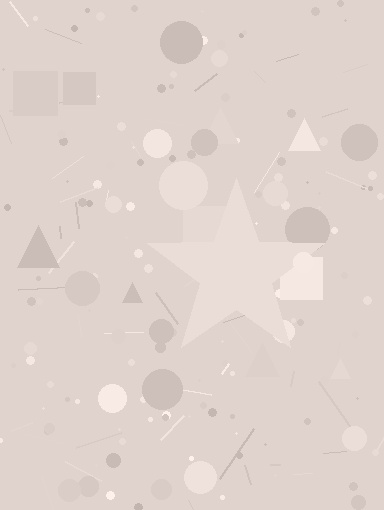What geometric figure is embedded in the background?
A star is embedded in the background.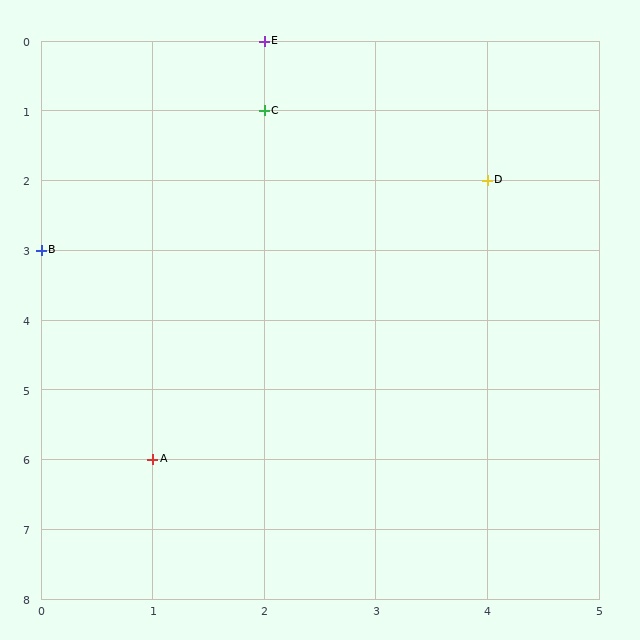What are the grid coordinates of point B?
Point B is at grid coordinates (0, 3).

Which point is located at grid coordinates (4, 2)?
Point D is at (4, 2).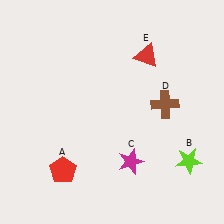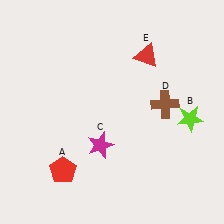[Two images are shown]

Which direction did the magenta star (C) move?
The magenta star (C) moved left.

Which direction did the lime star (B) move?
The lime star (B) moved up.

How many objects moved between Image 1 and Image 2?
2 objects moved between the two images.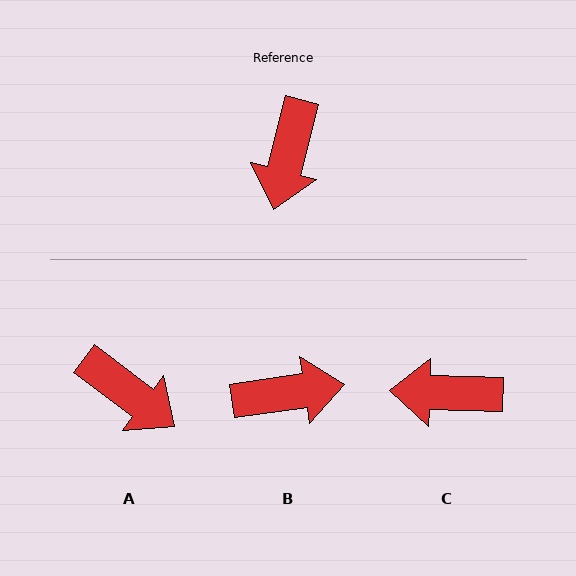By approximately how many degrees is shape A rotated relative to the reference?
Approximately 68 degrees counter-clockwise.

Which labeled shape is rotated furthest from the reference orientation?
B, about 113 degrees away.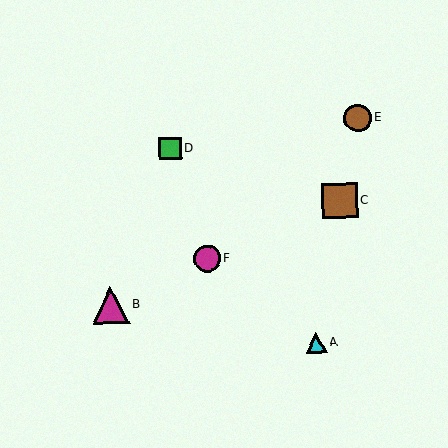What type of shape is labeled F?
Shape F is a magenta circle.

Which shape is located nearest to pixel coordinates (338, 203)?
The brown square (labeled C) at (340, 201) is nearest to that location.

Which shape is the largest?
The magenta triangle (labeled B) is the largest.